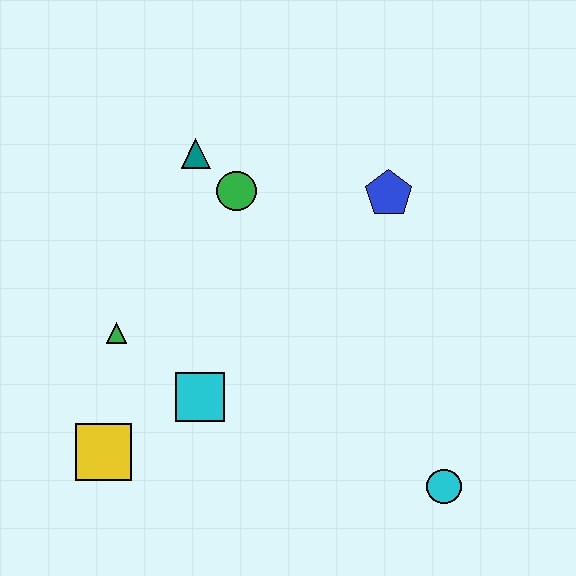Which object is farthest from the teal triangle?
The cyan circle is farthest from the teal triangle.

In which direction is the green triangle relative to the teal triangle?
The green triangle is below the teal triangle.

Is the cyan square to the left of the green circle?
Yes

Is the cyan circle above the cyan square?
No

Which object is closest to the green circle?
The teal triangle is closest to the green circle.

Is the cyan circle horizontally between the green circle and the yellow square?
No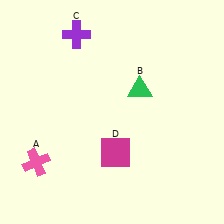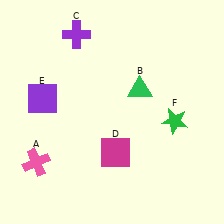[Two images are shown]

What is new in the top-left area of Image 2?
A purple square (E) was added in the top-left area of Image 2.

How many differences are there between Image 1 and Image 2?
There are 2 differences between the two images.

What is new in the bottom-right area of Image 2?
A green star (F) was added in the bottom-right area of Image 2.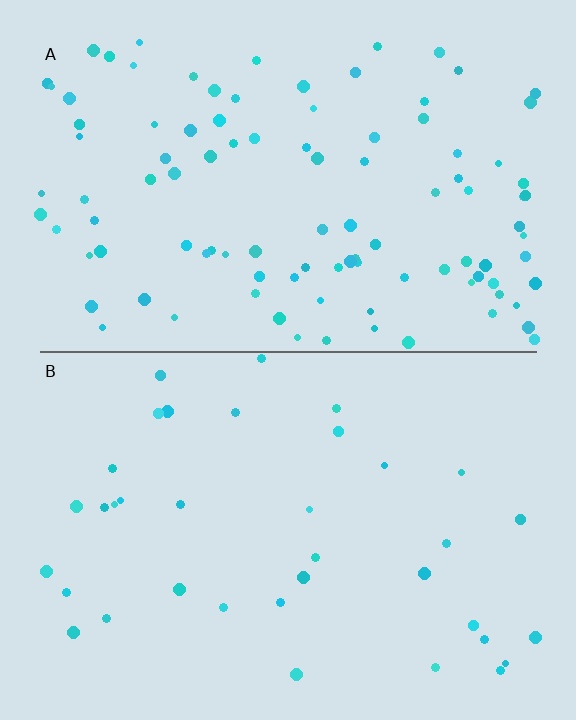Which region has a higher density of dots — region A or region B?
A (the top).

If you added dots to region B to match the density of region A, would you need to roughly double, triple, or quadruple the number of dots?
Approximately triple.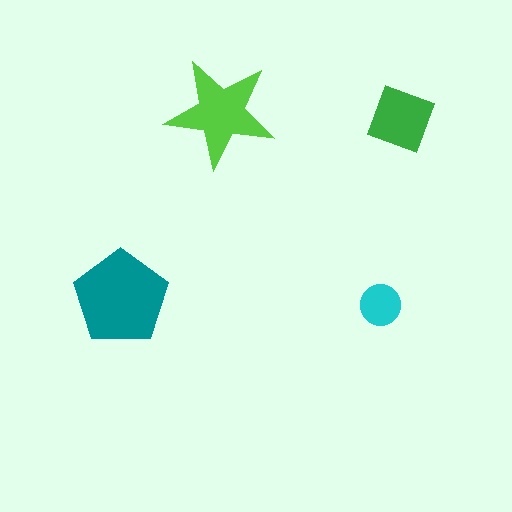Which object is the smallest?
The cyan circle.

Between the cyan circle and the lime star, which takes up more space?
The lime star.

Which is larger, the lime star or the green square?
The lime star.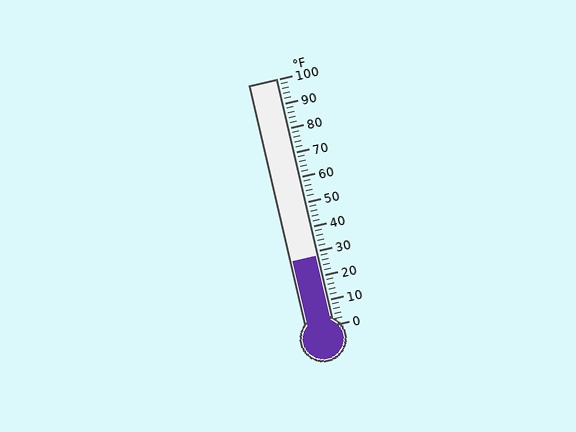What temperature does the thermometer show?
The thermometer shows approximately 28°F.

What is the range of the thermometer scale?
The thermometer scale ranges from 0°F to 100°F.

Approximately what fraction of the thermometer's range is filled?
The thermometer is filled to approximately 30% of its range.